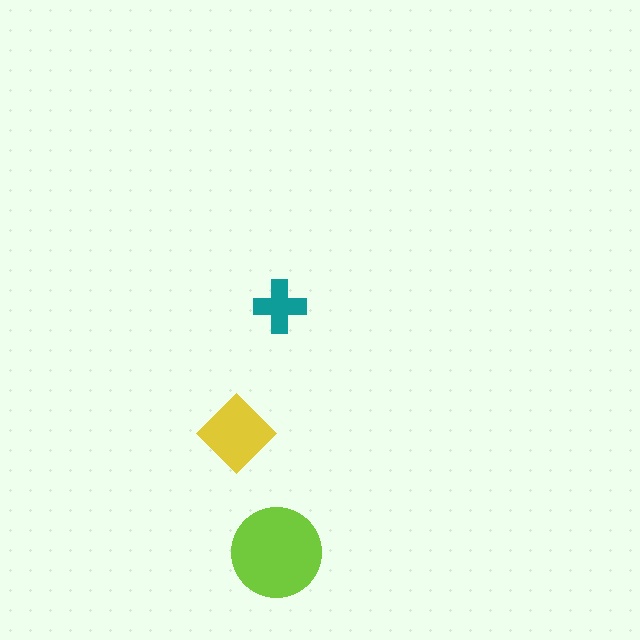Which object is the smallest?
The teal cross.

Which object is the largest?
The lime circle.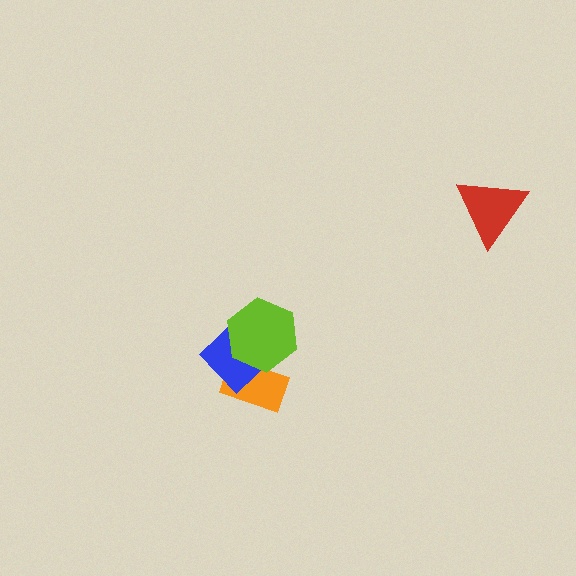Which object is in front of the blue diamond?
The lime hexagon is in front of the blue diamond.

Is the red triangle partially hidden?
No, no other shape covers it.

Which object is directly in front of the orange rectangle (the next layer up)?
The blue diamond is directly in front of the orange rectangle.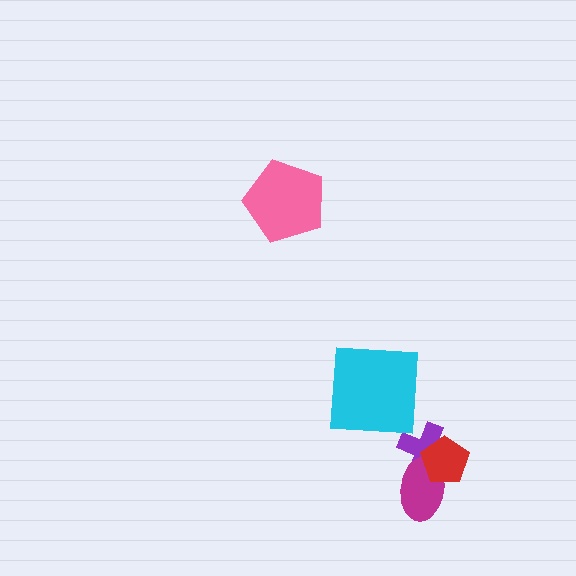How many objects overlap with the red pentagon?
2 objects overlap with the red pentagon.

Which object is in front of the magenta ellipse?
The red pentagon is in front of the magenta ellipse.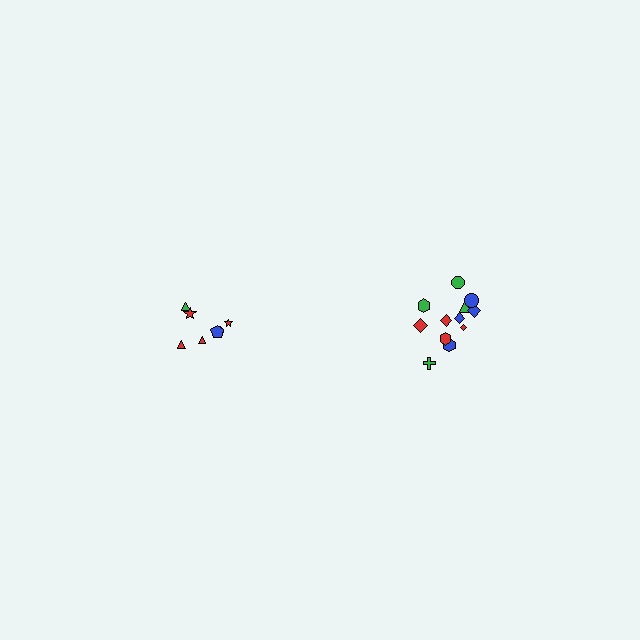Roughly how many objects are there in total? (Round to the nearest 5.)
Roughly 20 objects in total.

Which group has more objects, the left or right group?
The right group.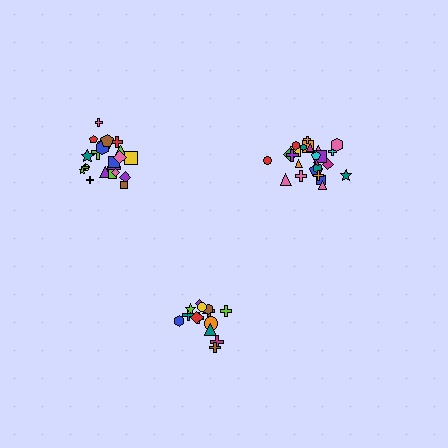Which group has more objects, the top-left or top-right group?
The top-right group.